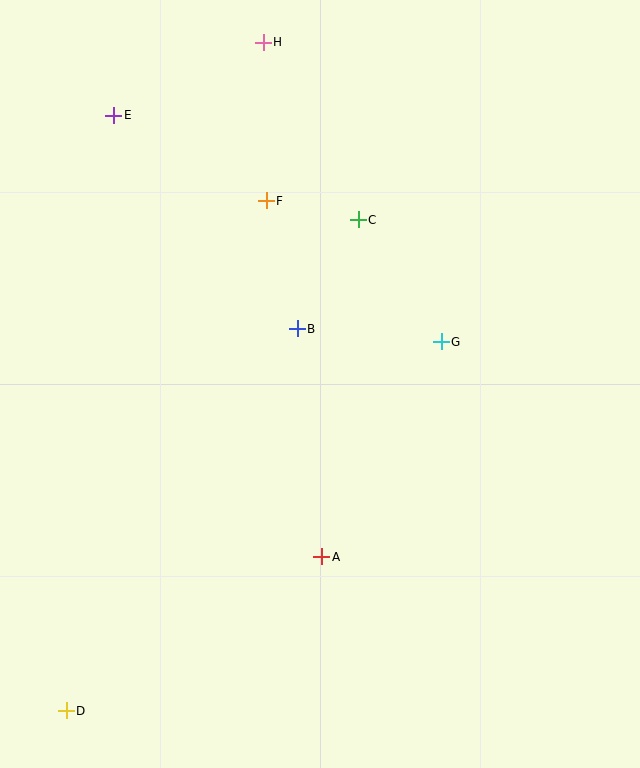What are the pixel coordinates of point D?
Point D is at (66, 711).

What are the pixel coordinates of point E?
Point E is at (114, 115).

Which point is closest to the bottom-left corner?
Point D is closest to the bottom-left corner.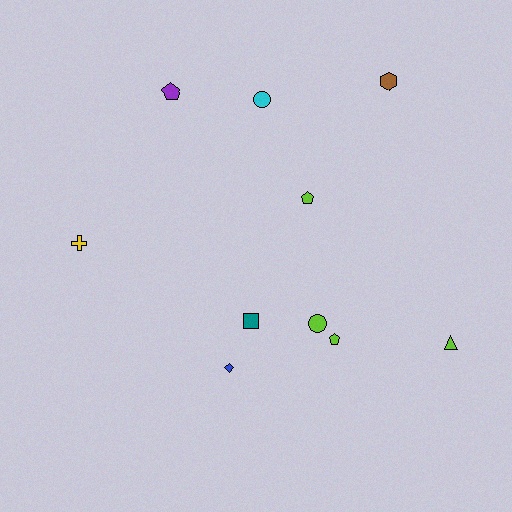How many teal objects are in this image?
There is 1 teal object.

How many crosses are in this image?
There is 1 cross.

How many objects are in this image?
There are 10 objects.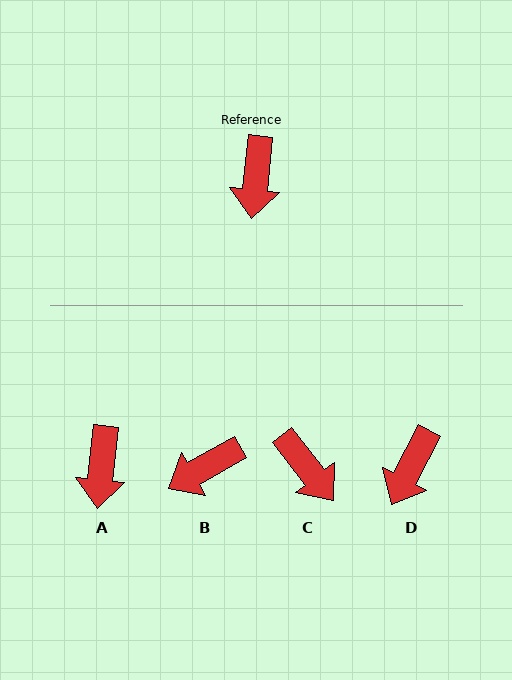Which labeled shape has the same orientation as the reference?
A.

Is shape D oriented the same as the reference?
No, it is off by about 21 degrees.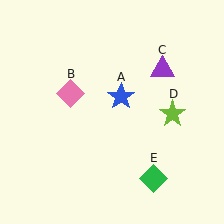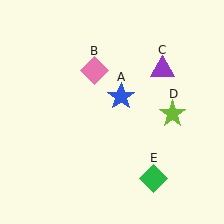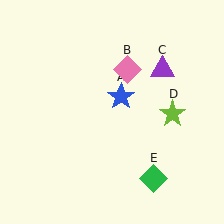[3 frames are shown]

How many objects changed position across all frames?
1 object changed position: pink diamond (object B).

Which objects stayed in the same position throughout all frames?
Blue star (object A) and purple triangle (object C) and lime star (object D) and green diamond (object E) remained stationary.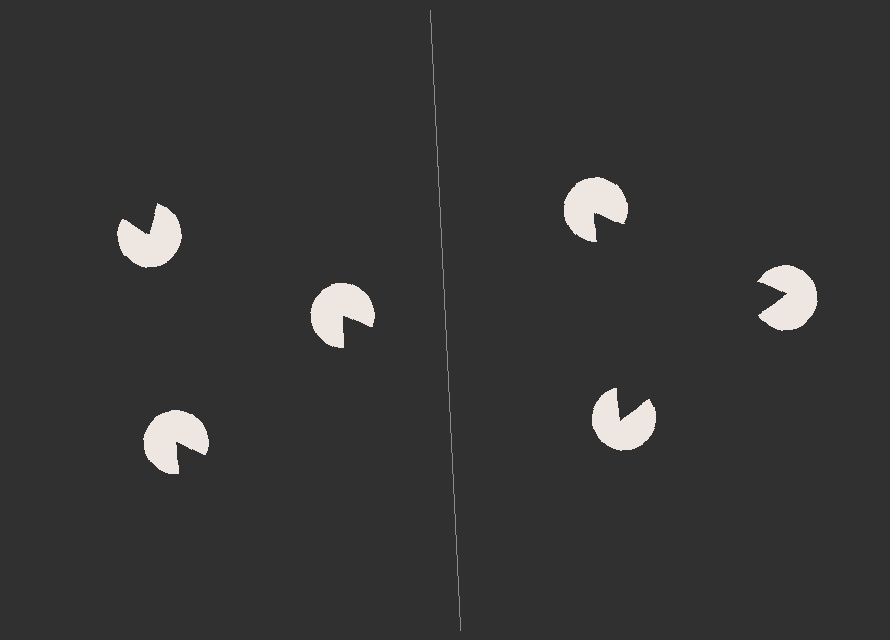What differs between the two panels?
The pac-man discs are positioned identically on both sides; only the wedge orientations differ. On the right they align to a triangle; on the left they are misaligned.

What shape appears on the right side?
An illusory triangle.